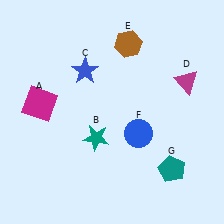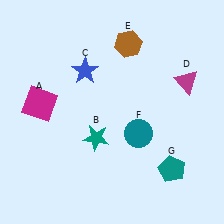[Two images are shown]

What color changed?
The circle (F) changed from blue in Image 1 to teal in Image 2.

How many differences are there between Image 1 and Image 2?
There is 1 difference between the two images.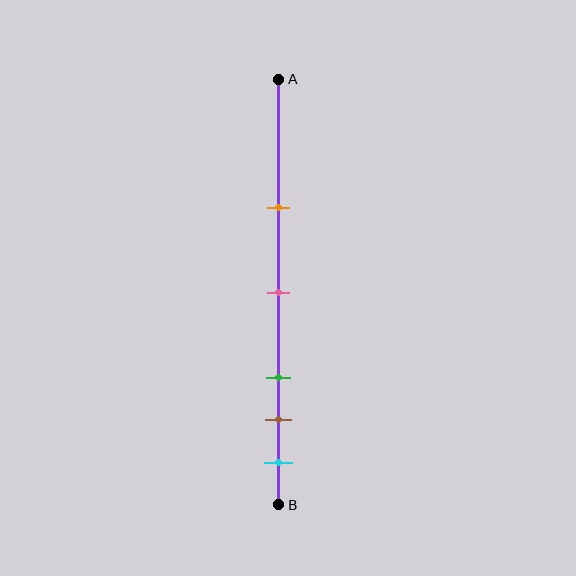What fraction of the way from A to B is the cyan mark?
The cyan mark is approximately 90% (0.9) of the way from A to B.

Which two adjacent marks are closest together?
The brown and cyan marks are the closest adjacent pair.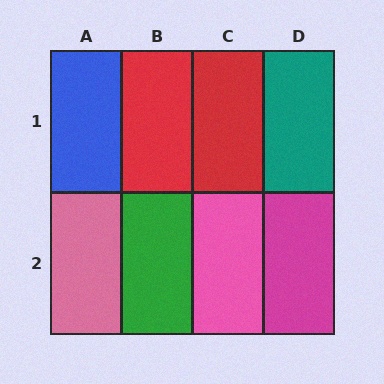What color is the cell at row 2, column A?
Pink.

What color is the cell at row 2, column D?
Magenta.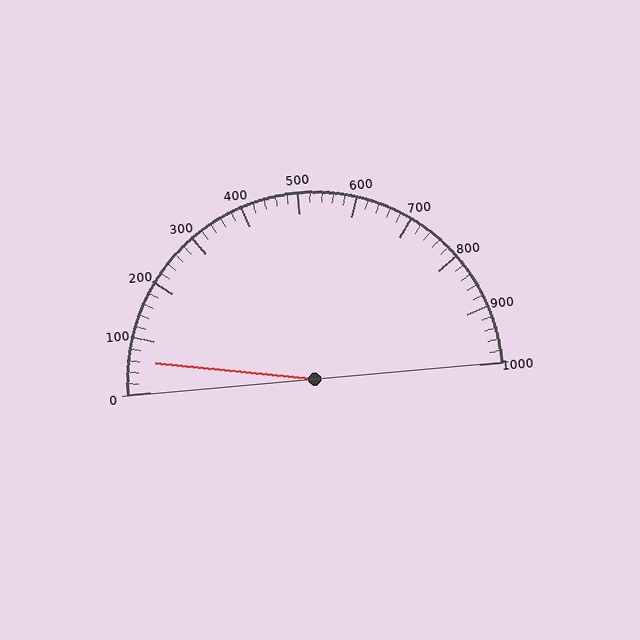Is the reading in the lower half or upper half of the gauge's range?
The reading is in the lower half of the range (0 to 1000).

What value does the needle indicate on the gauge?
The needle indicates approximately 60.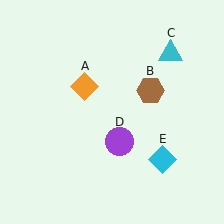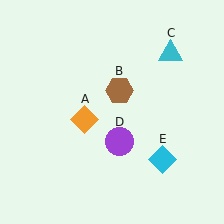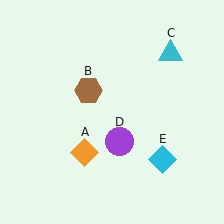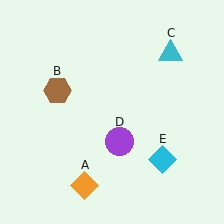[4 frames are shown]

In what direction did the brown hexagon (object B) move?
The brown hexagon (object B) moved left.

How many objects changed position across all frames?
2 objects changed position: orange diamond (object A), brown hexagon (object B).